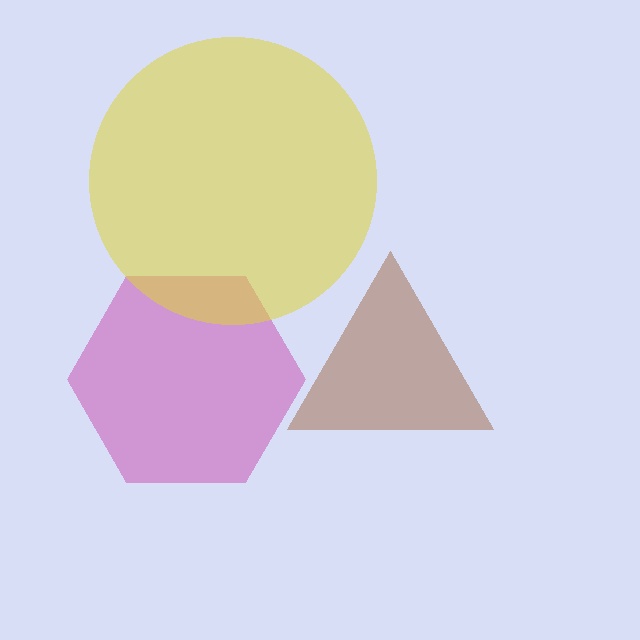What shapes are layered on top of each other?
The layered shapes are: a magenta hexagon, a brown triangle, a yellow circle.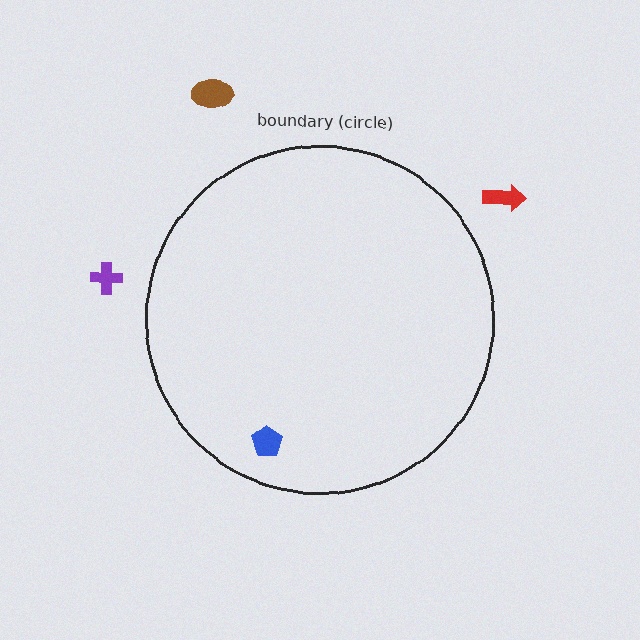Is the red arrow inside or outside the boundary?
Outside.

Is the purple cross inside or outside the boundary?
Outside.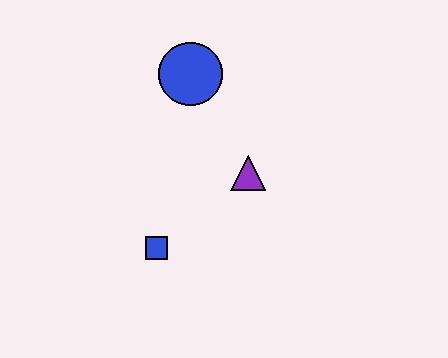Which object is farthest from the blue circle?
The blue square is farthest from the blue circle.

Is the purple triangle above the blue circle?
No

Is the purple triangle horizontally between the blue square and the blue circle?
No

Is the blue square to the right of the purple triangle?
No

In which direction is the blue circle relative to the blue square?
The blue circle is above the blue square.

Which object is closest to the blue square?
The purple triangle is closest to the blue square.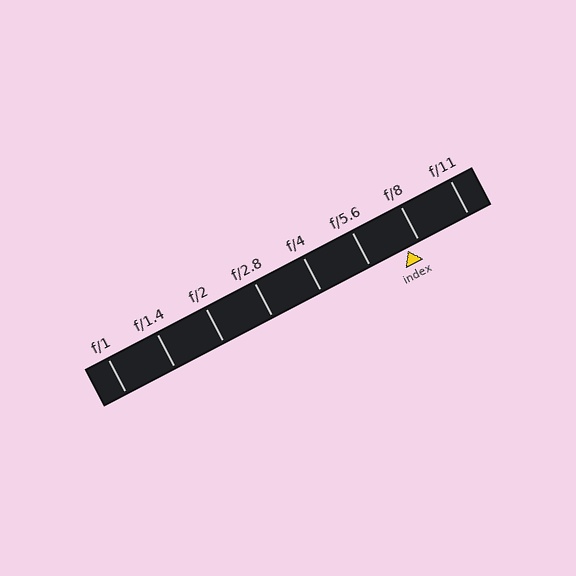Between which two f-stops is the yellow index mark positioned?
The index mark is between f/5.6 and f/8.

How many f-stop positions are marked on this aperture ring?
There are 8 f-stop positions marked.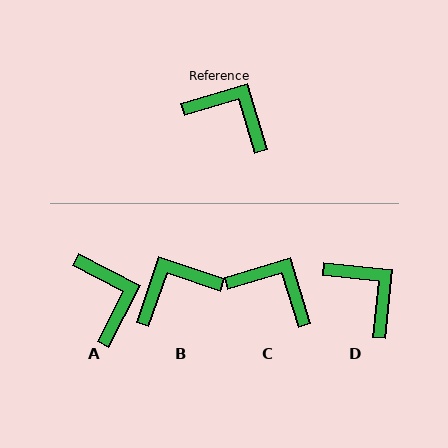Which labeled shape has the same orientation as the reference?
C.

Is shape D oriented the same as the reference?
No, it is off by about 23 degrees.